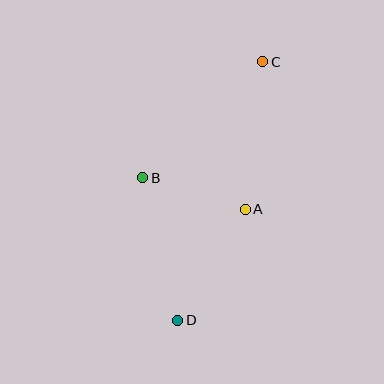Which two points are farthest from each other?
Points C and D are farthest from each other.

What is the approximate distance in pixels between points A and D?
The distance between A and D is approximately 130 pixels.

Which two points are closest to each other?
Points A and B are closest to each other.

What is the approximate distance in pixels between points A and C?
The distance between A and C is approximately 148 pixels.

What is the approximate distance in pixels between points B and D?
The distance between B and D is approximately 147 pixels.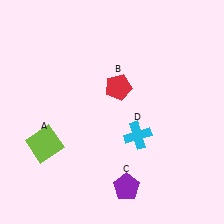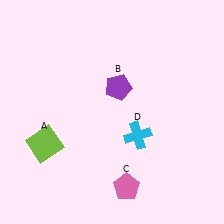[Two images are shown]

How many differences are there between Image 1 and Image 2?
There are 2 differences between the two images.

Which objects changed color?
B changed from red to purple. C changed from purple to pink.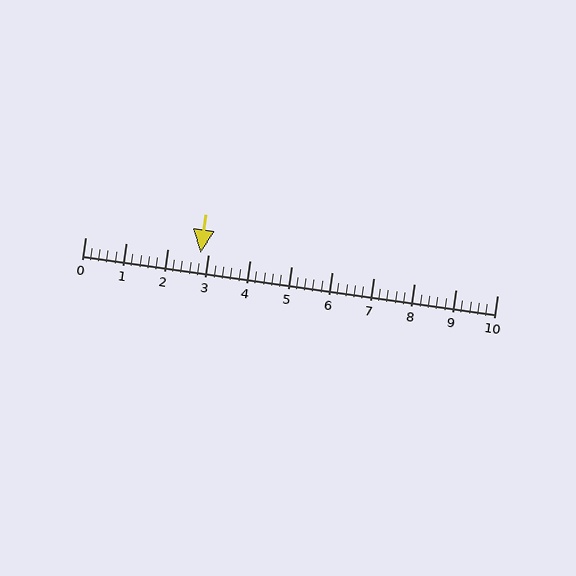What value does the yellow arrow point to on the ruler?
The yellow arrow points to approximately 2.8.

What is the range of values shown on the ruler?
The ruler shows values from 0 to 10.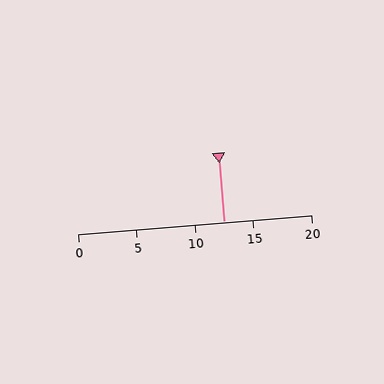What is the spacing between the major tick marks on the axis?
The major ticks are spaced 5 apart.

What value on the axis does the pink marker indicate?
The marker indicates approximately 12.5.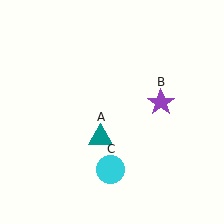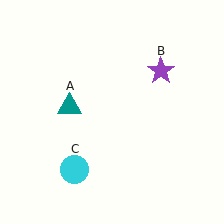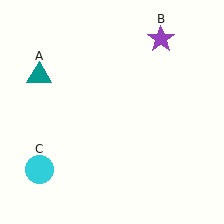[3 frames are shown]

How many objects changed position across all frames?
3 objects changed position: teal triangle (object A), purple star (object B), cyan circle (object C).